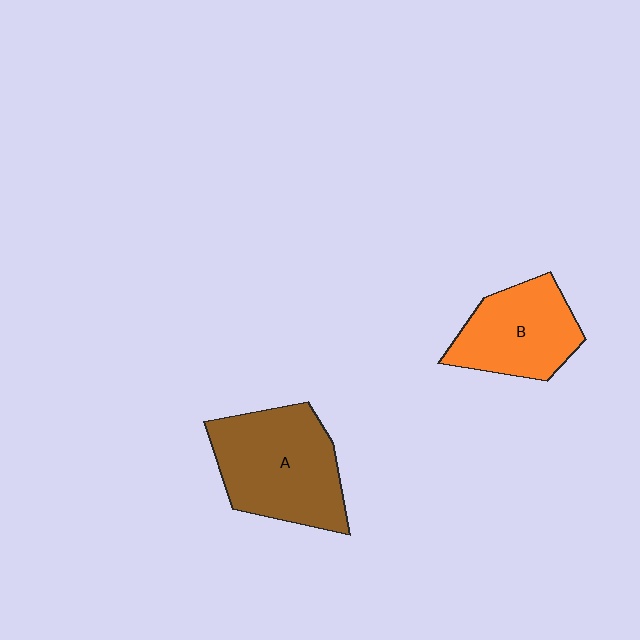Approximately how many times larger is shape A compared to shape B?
Approximately 1.3 times.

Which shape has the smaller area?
Shape B (orange).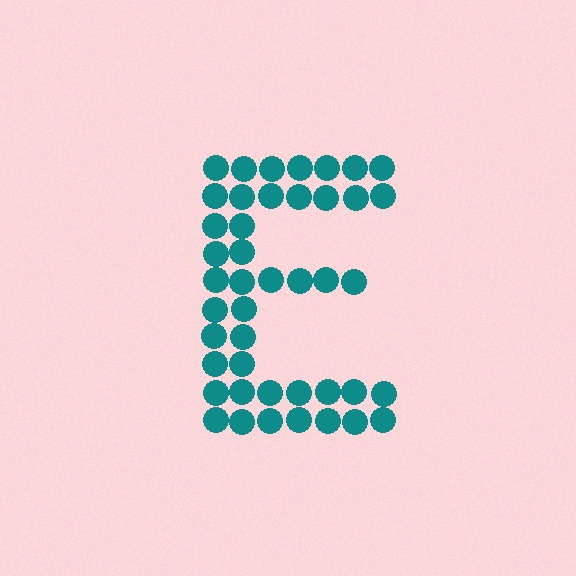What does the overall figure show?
The overall figure shows the letter E.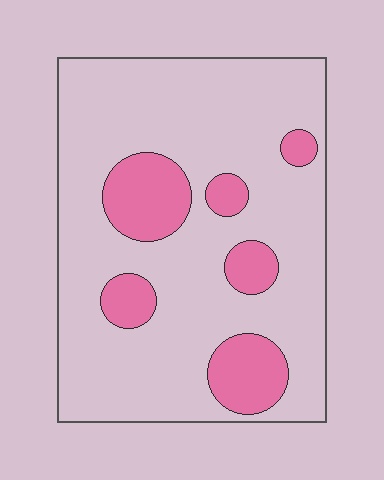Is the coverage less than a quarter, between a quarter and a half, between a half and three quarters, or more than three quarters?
Less than a quarter.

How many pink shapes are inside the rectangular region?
6.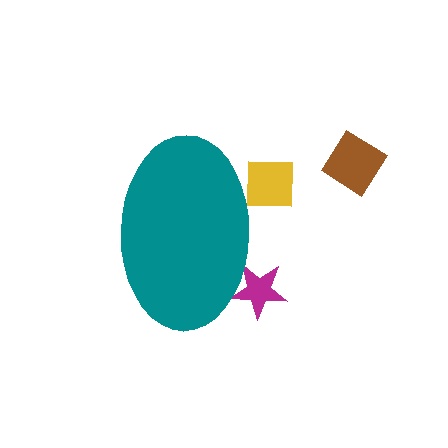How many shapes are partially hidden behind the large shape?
2 shapes are partially hidden.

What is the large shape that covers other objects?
A teal ellipse.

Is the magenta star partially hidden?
Yes, the magenta star is partially hidden behind the teal ellipse.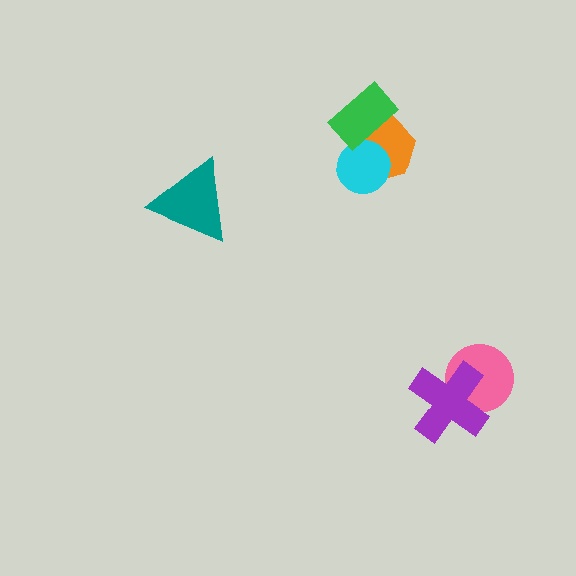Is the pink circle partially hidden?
Yes, it is partially covered by another shape.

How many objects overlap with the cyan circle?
2 objects overlap with the cyan circle.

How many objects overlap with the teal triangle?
0 objects overlap with the teal triangle.